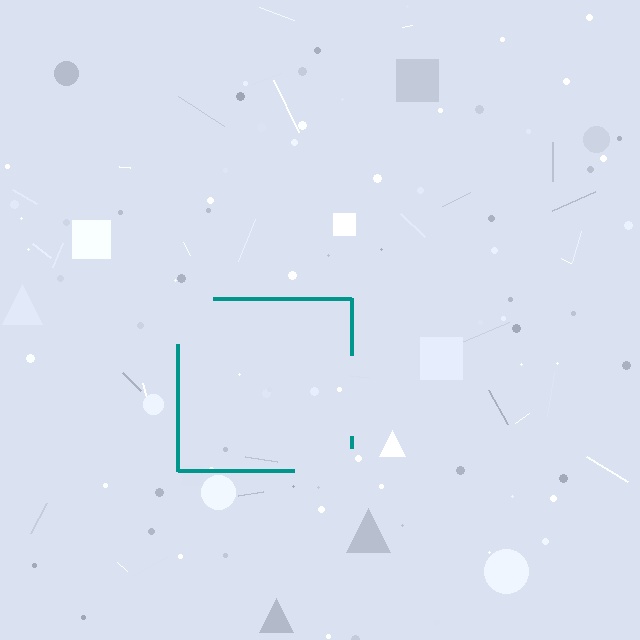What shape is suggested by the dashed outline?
The dashed outline suggests a square.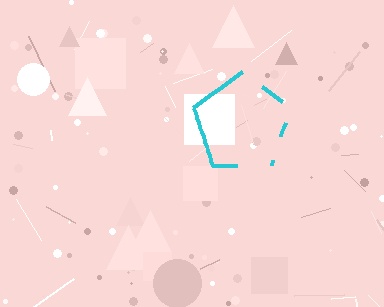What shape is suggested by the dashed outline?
The dashed outline suggests a pentagon.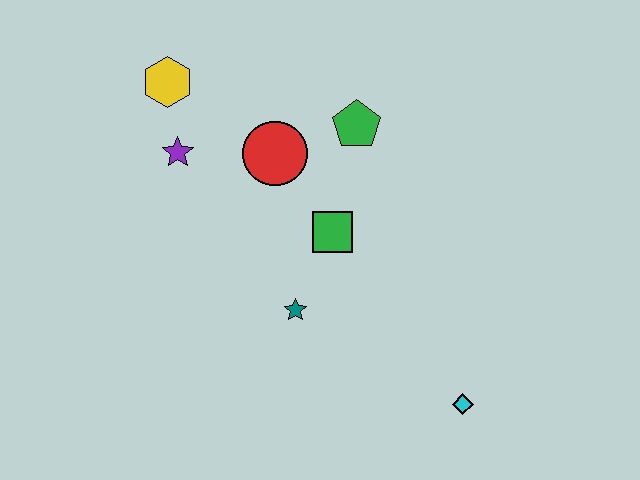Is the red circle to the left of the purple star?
No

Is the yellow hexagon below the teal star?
No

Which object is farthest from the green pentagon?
The cyan diamond is farthest from the green pentagon.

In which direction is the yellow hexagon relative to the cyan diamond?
The yellow hexagon is above the cyan diamond.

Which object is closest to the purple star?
The yellow hexagon is closest to the purple star.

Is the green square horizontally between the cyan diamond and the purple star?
Yes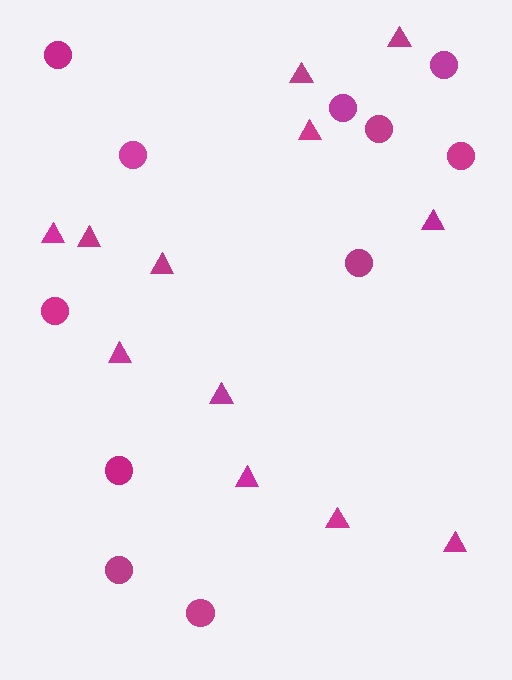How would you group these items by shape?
There are 2 groups: one group of circles (11) and one group of triangles (12).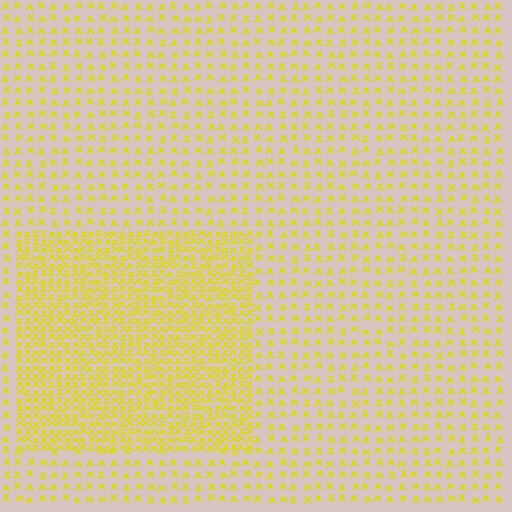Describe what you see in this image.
The image contains small yellow elements arranged at two different densities. A rectangle-shaped region is visible where the elements are more densely packed than the surrounding area.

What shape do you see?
I see a rectangle.